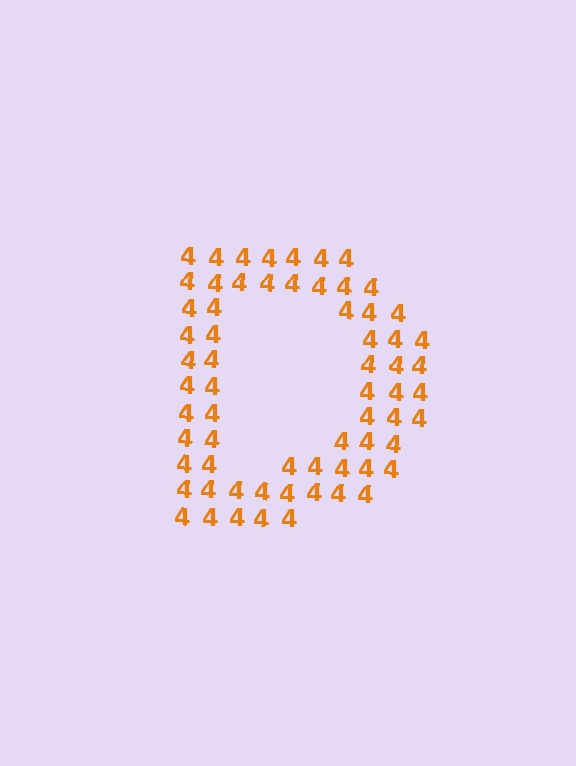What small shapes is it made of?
It is made of small digit 4's.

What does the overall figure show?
The overall figure shows the letter D.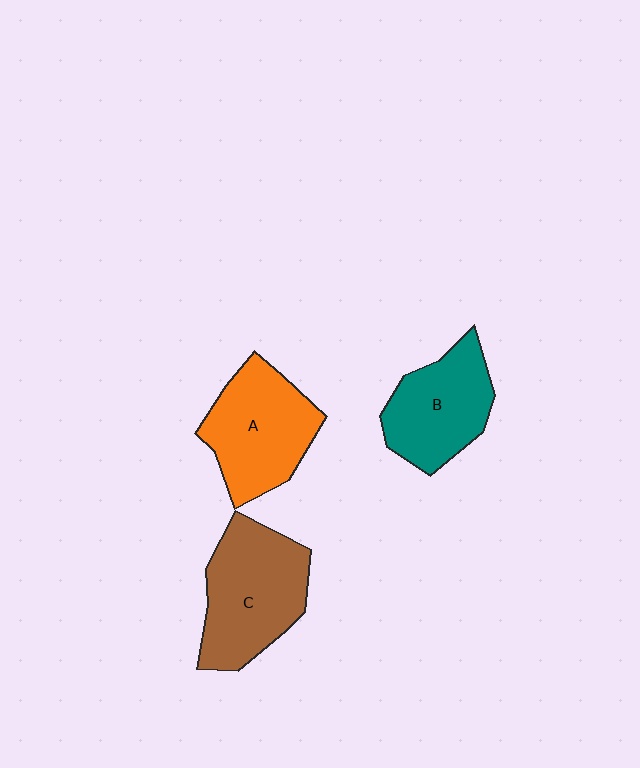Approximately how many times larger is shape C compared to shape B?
Approximately 1.2 times.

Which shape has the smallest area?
Shape B (teal).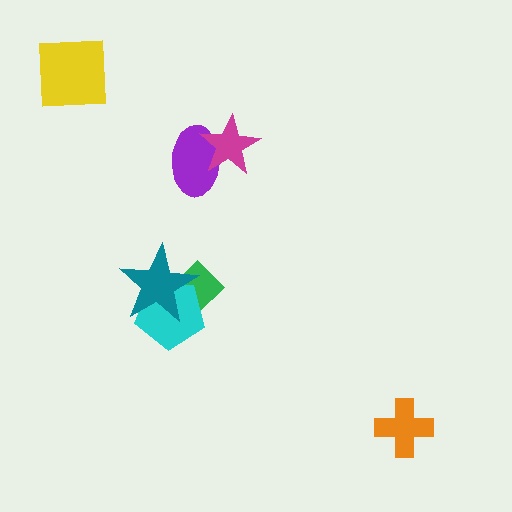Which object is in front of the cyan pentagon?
The teal star is in front of the cyan pentagon.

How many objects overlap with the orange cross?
0 objects overlap with the orange cross.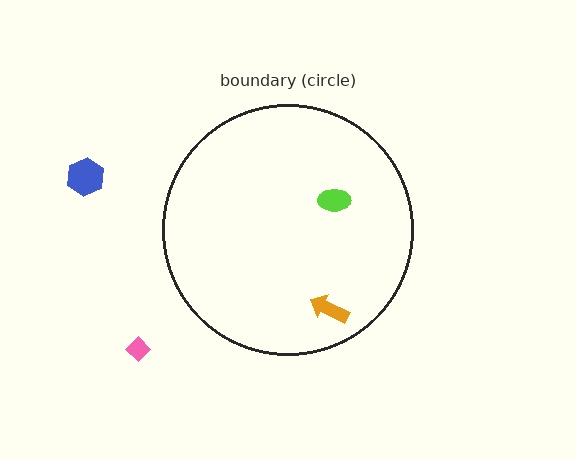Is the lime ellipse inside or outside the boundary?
Inside.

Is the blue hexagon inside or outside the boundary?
Outside.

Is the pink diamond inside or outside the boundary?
Outside.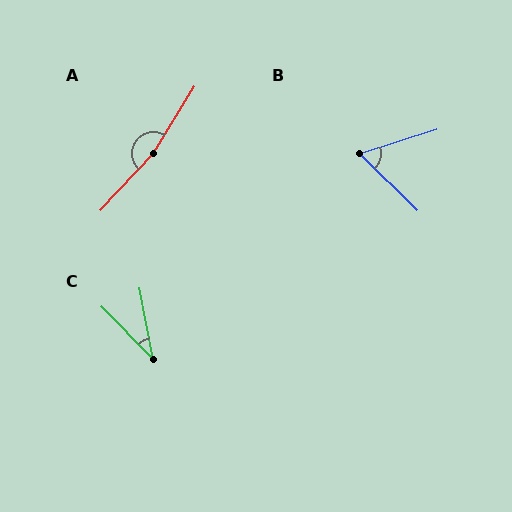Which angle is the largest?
A, at approximately 168 degrees.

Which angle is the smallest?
C, at approximately 34 degrees.